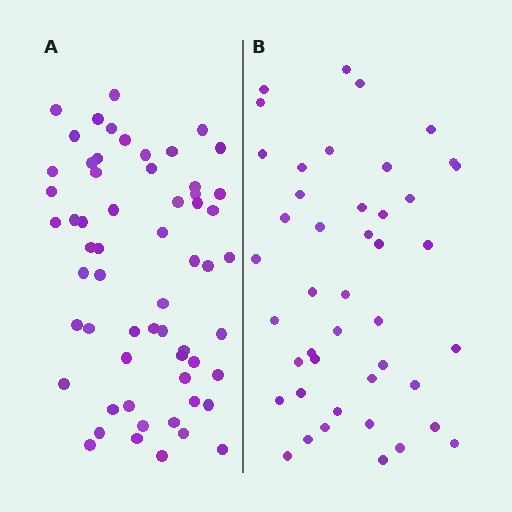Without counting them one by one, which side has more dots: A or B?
Region A (the left region) has more dots.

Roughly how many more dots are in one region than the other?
Region A has approximately 15 more dots than region B.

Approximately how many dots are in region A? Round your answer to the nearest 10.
About 60 dots.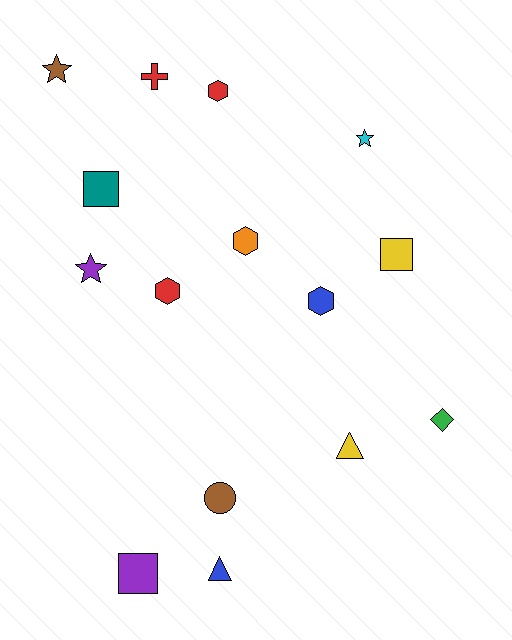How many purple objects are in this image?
There are 2 purple objects.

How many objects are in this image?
There are 15 objects.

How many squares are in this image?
There are 3 squares.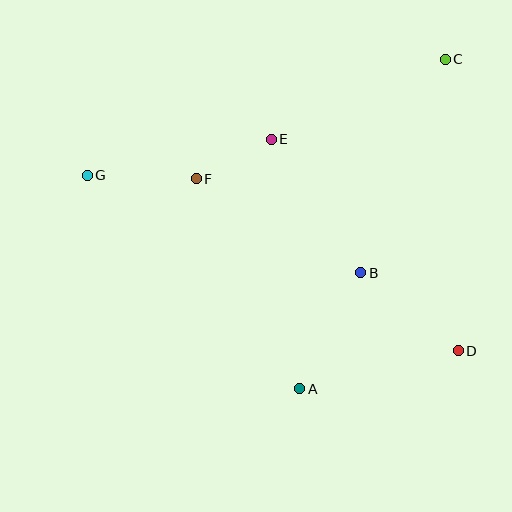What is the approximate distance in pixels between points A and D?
The distance between A and D is approximately 163 pixels.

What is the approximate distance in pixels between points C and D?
The distance between C and D is approximately 291 pixels.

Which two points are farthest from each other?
Points D and G are farthest from each other.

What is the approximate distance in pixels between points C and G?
The distance between C and G is approximately 376 pixels.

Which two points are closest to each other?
Points E and F are closest to each other.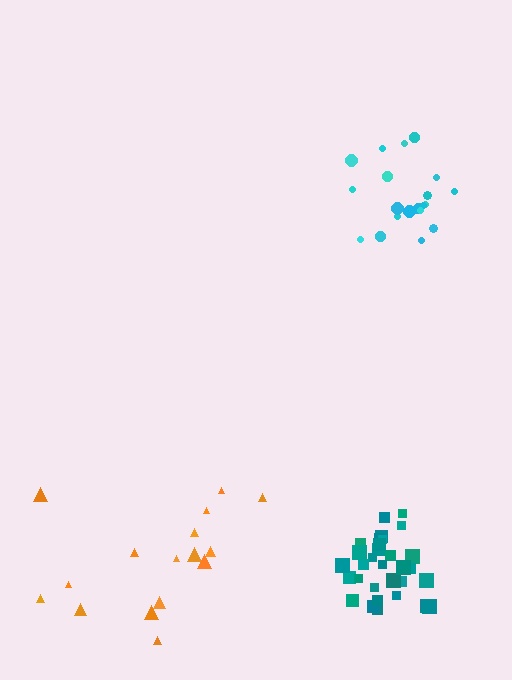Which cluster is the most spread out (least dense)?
Orange.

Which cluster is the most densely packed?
Teal.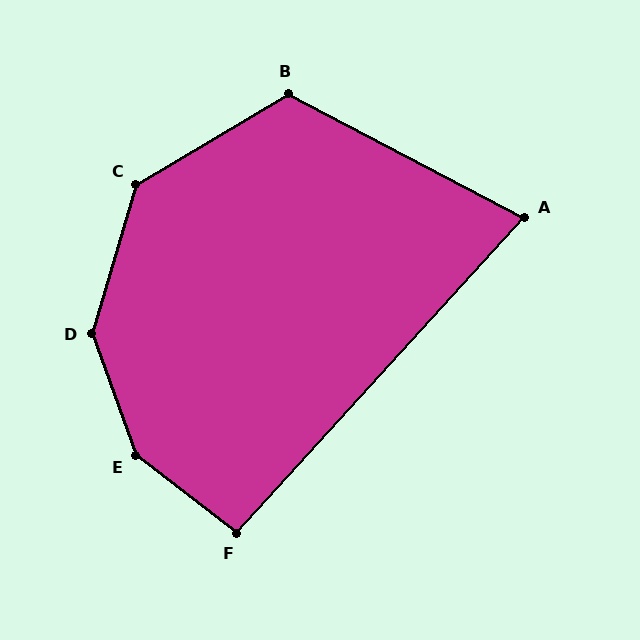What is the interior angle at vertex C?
Approximately 137 degrees (obtuse).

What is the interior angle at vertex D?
Approximately 144 degrees (obtuse).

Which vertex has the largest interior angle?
E, at approximately 147 degrees.